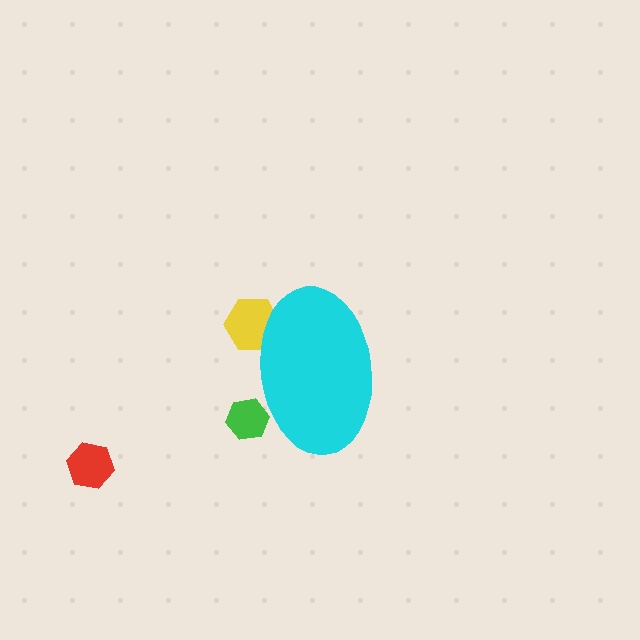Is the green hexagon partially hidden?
Yes, the green hexagon is partially hidden behind the cyan ellipse.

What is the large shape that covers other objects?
A cyan ellipse.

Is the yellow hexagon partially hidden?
Yes, the yellow hexagon is partially hidden behind the cyan ellipse.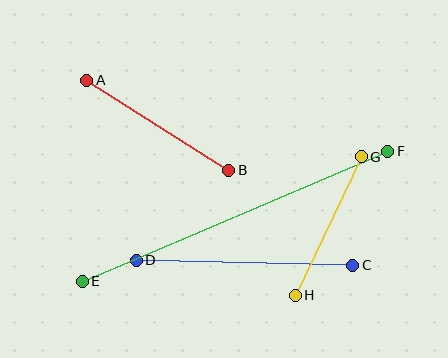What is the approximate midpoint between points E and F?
The midpoint is at approximately (235, 216) pixels.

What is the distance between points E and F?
The distance is approximately 332 pixels.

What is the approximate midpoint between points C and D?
The midpoint is at approximately (245, 263) pixels.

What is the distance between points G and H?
The distance is approximately 153 pixels.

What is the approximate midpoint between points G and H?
The midpoint is at approximately (328, 226) pixels.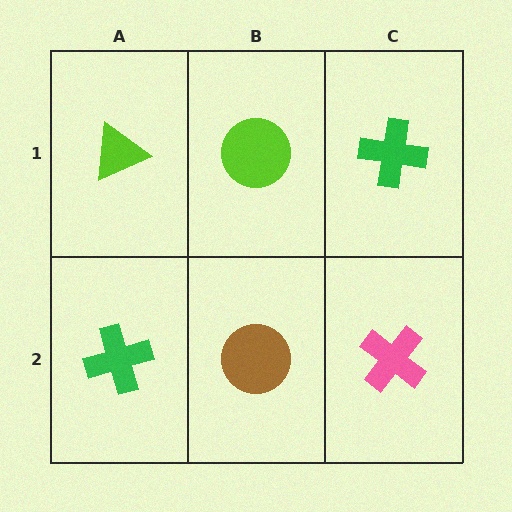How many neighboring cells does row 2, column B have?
3.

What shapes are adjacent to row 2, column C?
A green cross (row 1, column C), a brown circle (row 2, column B).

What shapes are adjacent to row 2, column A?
A lime triangle (row 1, column A), a brown circle (row 2, column B).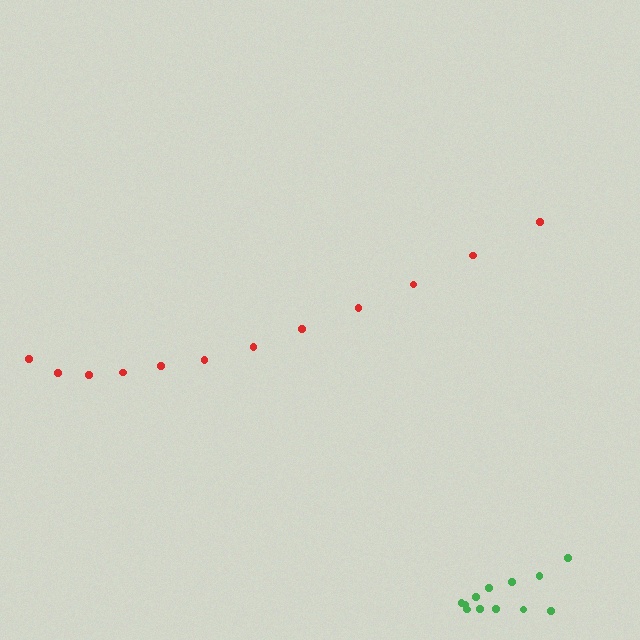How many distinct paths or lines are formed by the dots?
There are 2 distinct paths.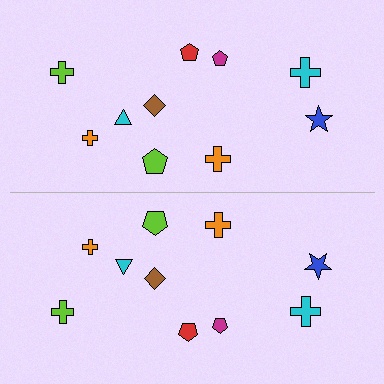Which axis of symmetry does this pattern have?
The pattern has a horizontal axis of symmetry running through the center of the image.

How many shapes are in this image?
There are 20 shapes in this image.